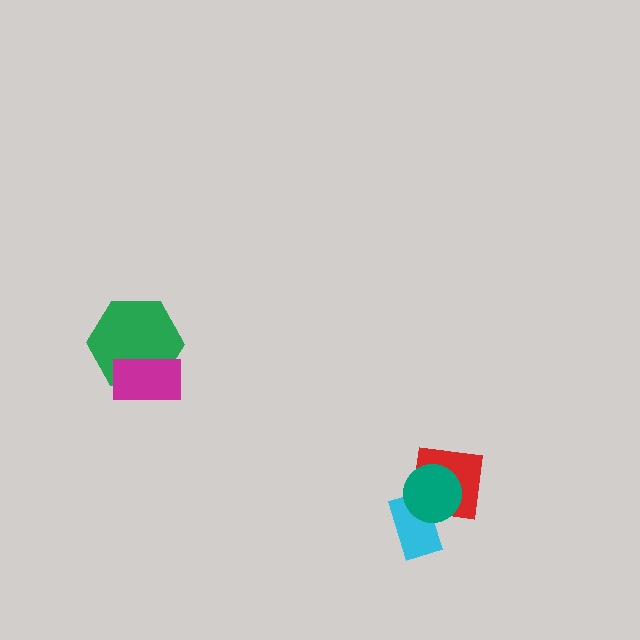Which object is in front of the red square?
The teal circle is in front of the red square.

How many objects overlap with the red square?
2 objects overlap with the red square.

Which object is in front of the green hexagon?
The magenta rectangle is in front of the green hexagon.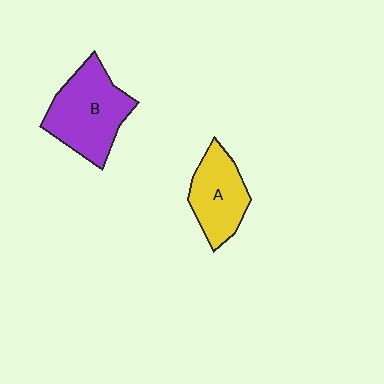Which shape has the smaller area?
Shape A (yellow).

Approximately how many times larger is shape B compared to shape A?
Approximately 1.4 times.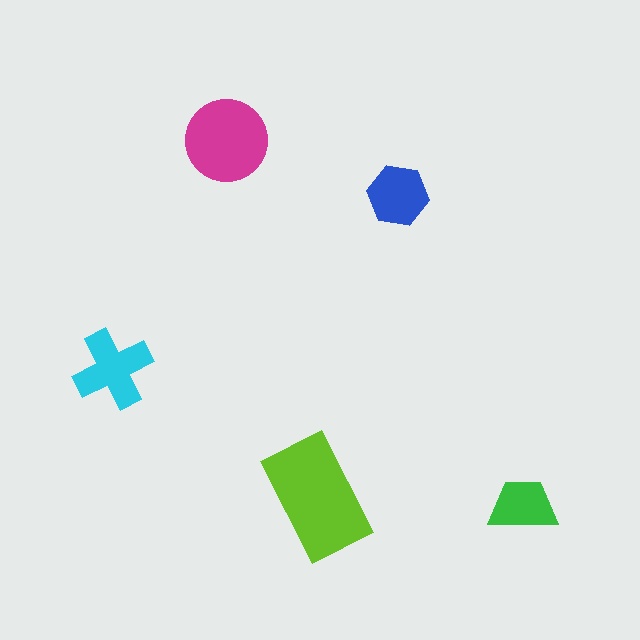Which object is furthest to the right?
The green trapezoid is rightmost.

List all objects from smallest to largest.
The green trapezoid, the blue hexagon, the cyan cross, the magenta circle, the lime rectangle.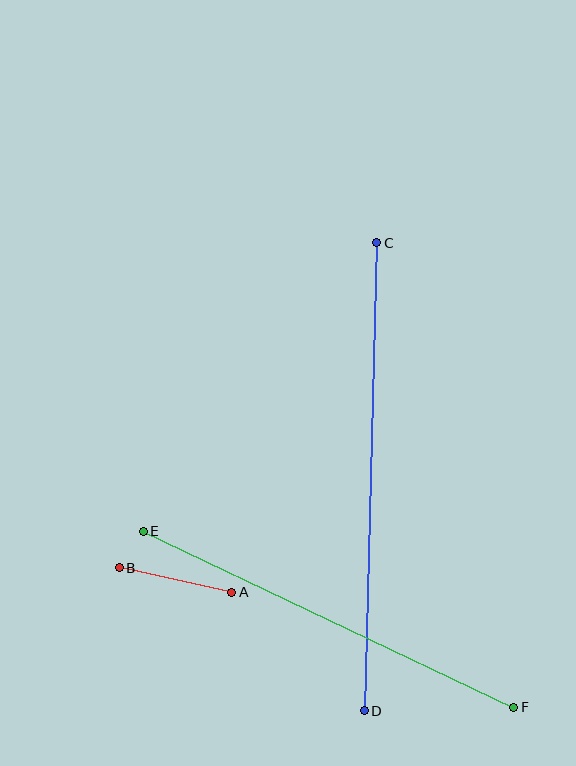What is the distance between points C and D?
The distance is approximately 468 pixels.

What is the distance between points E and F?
The distance is approximately 411 pixels.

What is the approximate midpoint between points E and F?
The midpoint is at approximately (329, 619) pixels.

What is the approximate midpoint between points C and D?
The midpoint is at approximately (370, 477) pixels.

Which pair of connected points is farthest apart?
Points C and D are farthest apart.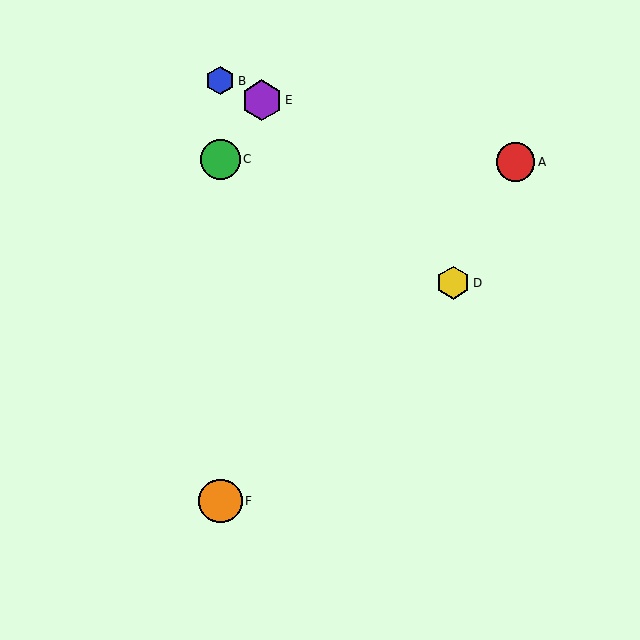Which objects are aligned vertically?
Objects B, C, F are aligned vertically.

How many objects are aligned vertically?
3 objects (B, C, F) are aligned vertically.